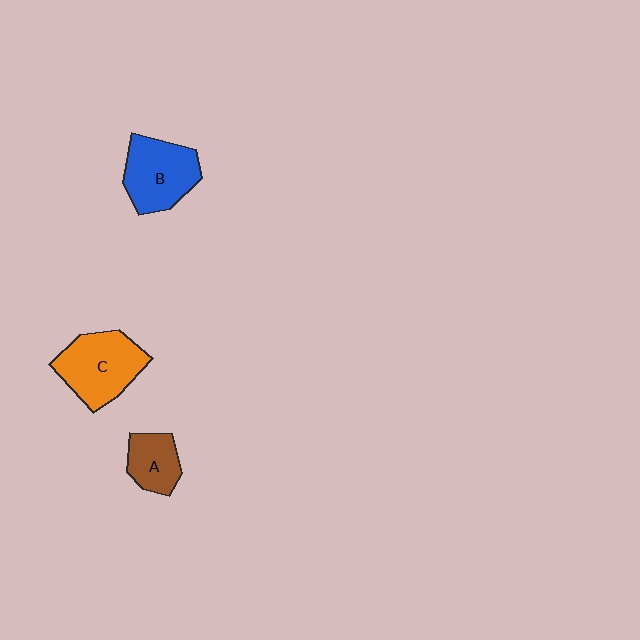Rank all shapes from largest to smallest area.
From largest to smallest: C (orange), B (blue), A (brown).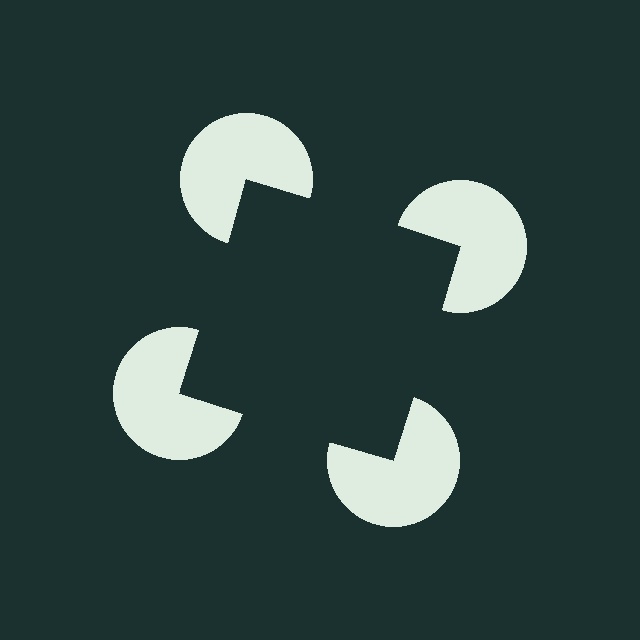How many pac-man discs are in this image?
There are 4 — one at each vertex of the illusory square.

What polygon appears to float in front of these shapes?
An illusory square — its edges are inferred from the aligned wedge cuts in the pac-man discs, not physically drawn.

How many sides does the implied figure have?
4 sides.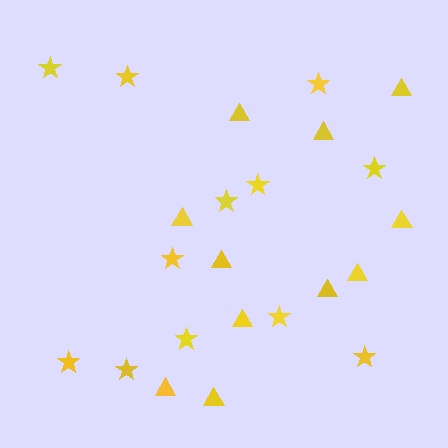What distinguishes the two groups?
There are 2 groups: one group of stars (12) and one group of triangles (11).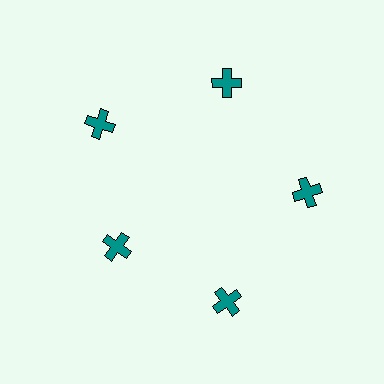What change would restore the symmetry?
The symmetry would be restored by moving it outward, back onto the ring so that all 5 crosses sit at equal angles and equal distance from the center.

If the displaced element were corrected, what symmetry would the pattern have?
It would have 5-fold rotational symmetry — the pattern would map onto itself every 72 degrees.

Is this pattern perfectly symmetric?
No. The 5 teal crosses are arranged in a ring, but one element near the 8 o'clock position is pulled inward toward the center, breaking the 5-fold rotational symmetry.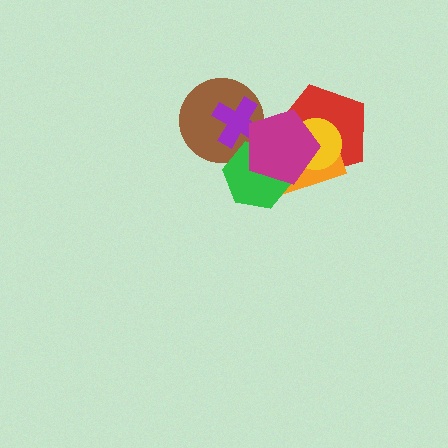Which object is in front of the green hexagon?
The magenta pentagon is in front of the green hexagon.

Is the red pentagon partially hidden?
Yes, it is partially covered by another shape.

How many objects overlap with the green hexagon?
3 objects overlap with the green hexagon.